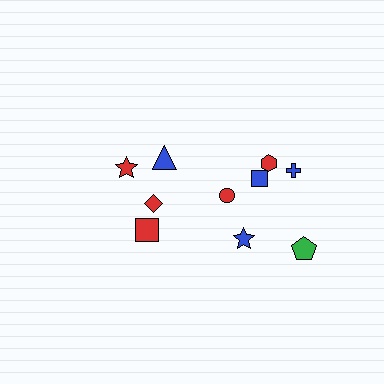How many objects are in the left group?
There are 4 objects.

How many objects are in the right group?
There are 6 objects.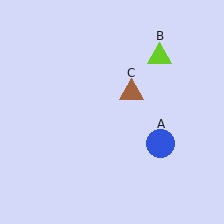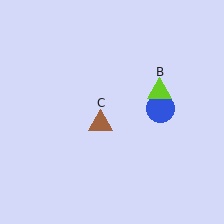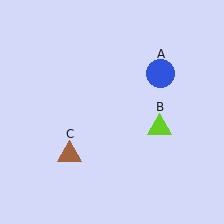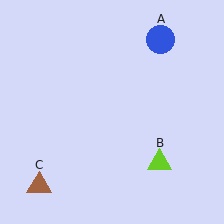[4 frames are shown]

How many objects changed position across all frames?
3 objects changed position: blue circle (object A), lime triangle (object B), brown triangle (object C).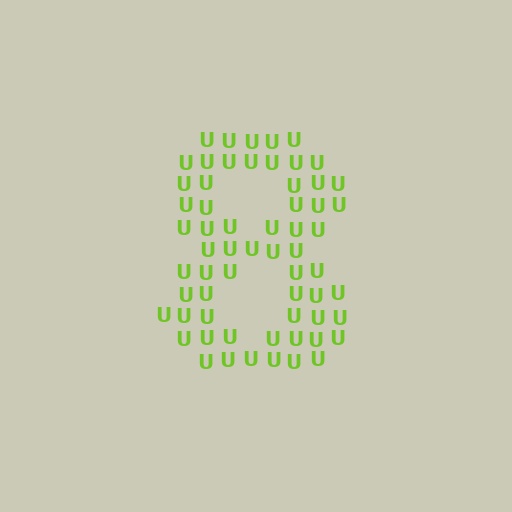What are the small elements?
The small elements are letter U's.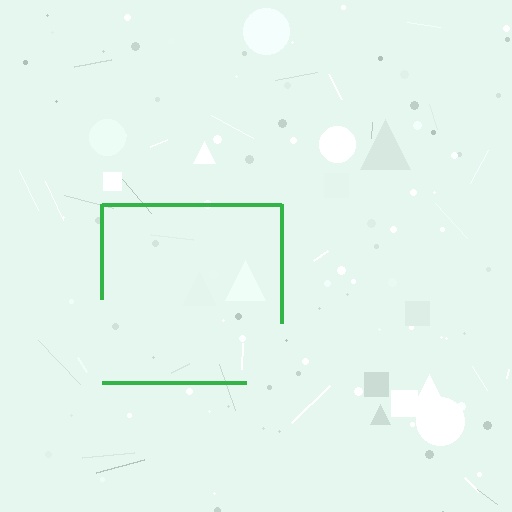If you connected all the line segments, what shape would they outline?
They would outline a square.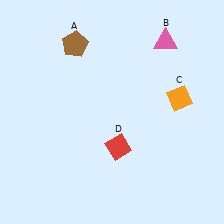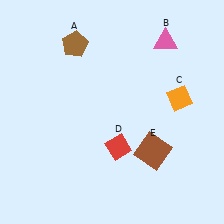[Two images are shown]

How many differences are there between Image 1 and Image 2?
There is 1 difference between the two images.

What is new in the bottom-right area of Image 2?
A brown square (E) was added in the bottom-right area of Image 2.